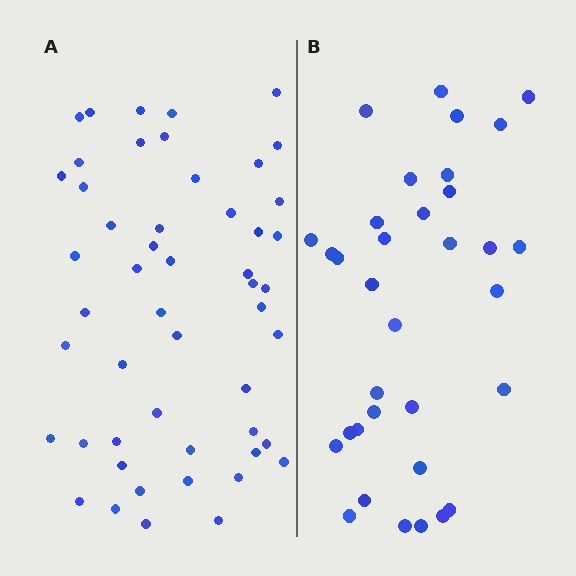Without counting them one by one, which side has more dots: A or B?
Region A (the left region) has more dots.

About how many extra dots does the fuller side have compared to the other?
Region A has approximately 15 more dots than region B.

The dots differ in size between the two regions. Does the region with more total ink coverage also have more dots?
No. Region B has more total ink coverage because its dots are larger, but region A actually contains more individual dots. Total area can be misleading — the number of items is what matters here.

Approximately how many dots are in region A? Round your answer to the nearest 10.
About 50 dots. (The exact count is 51, which rounds to 50.)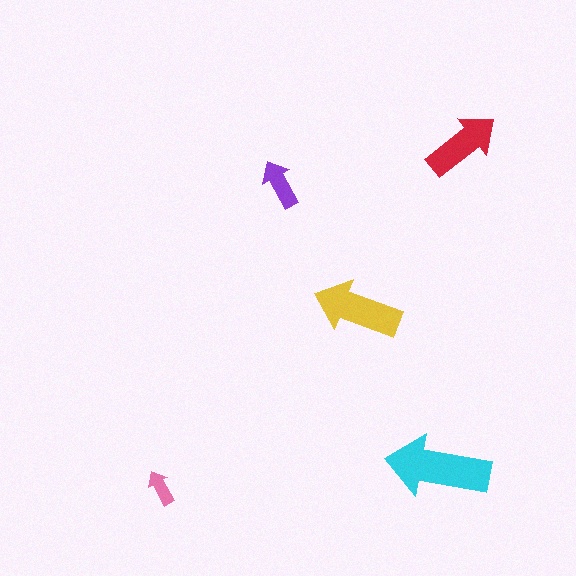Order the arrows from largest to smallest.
the cyan one, the yellow one, the red one, the purple one, the pink one.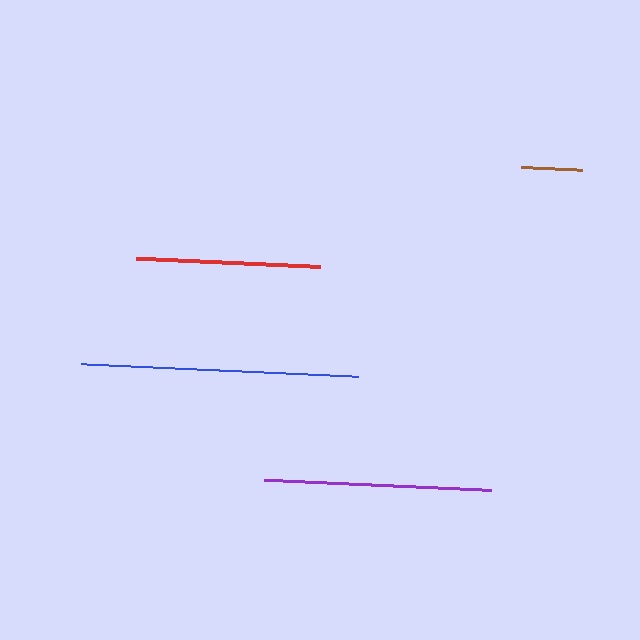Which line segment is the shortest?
The brown line is the shortest at approximately 61 pixels.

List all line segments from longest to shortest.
From longest to shortest: blue, purple, red, brown.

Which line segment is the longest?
The blue line is the longest at approximately 278 pixels.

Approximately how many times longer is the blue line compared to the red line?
The blue line is approximately 1.5 times the length of the red line.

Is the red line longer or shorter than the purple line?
The purple line is longer than the red line.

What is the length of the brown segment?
The brown segment is approximately 61 pixels long.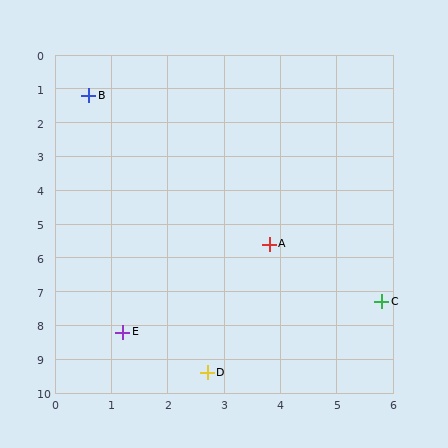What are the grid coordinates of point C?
Point C is at approximately (5.8, 7.3).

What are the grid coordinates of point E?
Point E is at approximately (1.2, 8.2).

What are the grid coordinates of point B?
Point B is at approximately (0.6, 1.2).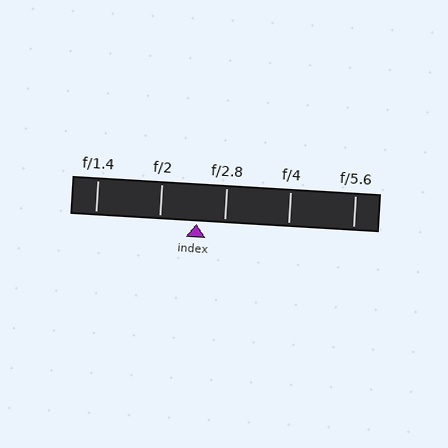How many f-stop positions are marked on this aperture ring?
There are 5 f-stop positions marked.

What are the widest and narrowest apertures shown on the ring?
The widest aperture shown is f/1.4 and the narrowest is f/5.6.